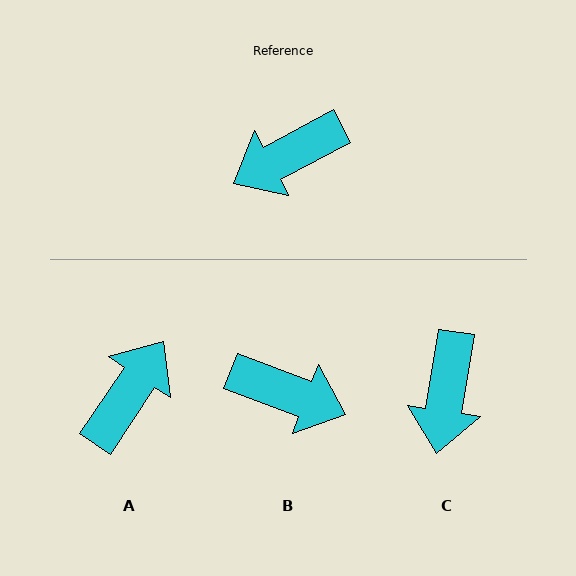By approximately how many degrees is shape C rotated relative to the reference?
Approximately 53 degrees counter-clockwise.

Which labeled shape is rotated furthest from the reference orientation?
A, about 152 degrees away.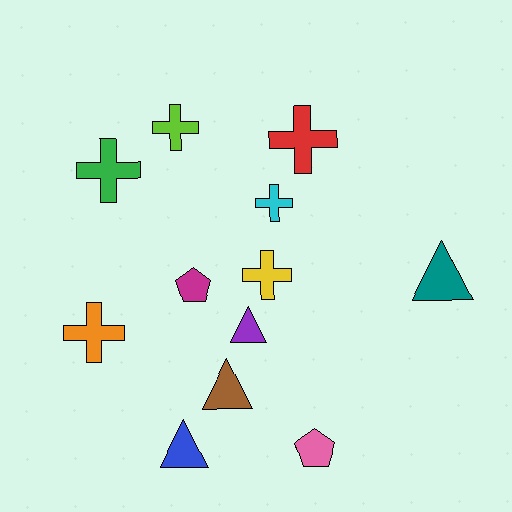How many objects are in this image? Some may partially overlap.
There are 12 objects.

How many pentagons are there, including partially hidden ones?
There are 2 pentagons.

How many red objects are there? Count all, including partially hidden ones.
There is 1 red object.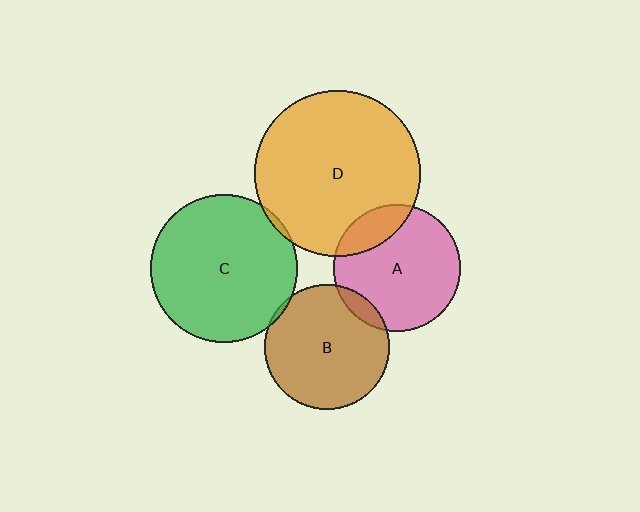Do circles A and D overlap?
Yes.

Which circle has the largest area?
Circle D (orange).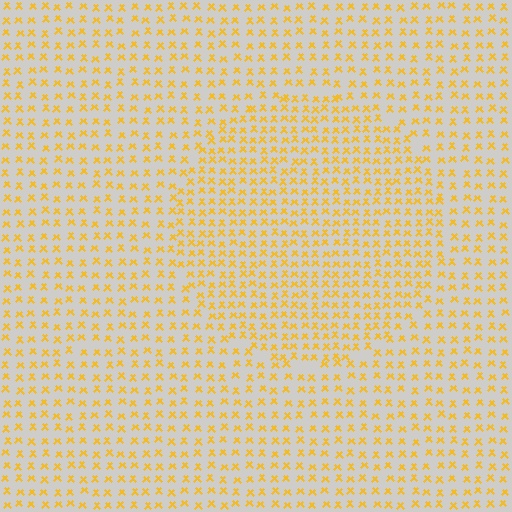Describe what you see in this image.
The image contains small yellow elements arranged at two different densities. A circle-shaped region is visible where the elements are more densely packed than the surrounding area.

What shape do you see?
I see a circle.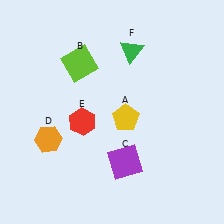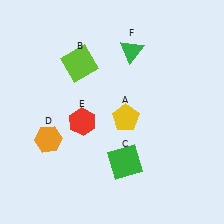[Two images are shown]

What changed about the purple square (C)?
In Image 1, C is purple. In Image 2, it changed to green.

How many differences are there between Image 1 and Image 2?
There is 1 difference between the two images.